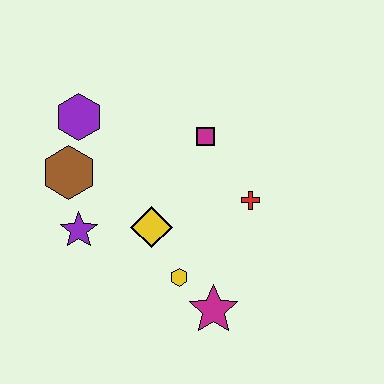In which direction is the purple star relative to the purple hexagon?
The purple star is below the purple hexagon.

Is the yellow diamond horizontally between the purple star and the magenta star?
Yes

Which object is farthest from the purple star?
The red cross is farthest from the purple star.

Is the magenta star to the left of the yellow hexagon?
No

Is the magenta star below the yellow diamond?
Yes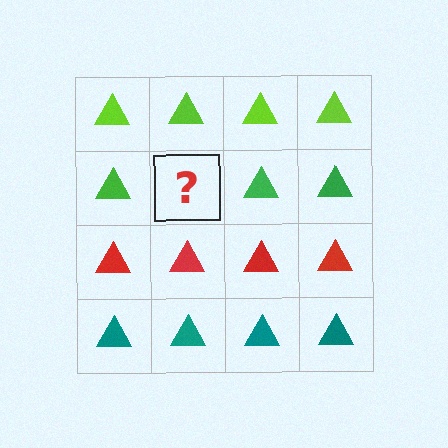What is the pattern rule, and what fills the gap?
The rule is that each row has a consistent color. The gap should be filled with a green triangle.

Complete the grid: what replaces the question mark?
The question mark should be replaced with a green triangle.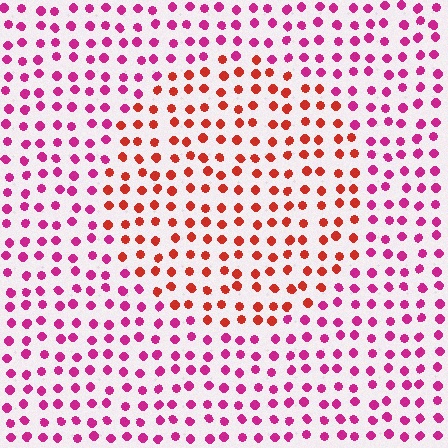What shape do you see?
I see a circle.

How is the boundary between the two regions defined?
The boundary is defined purely by a slight shift in hue (about 42 degrees). Spacing, size, and orientation are identical on both sides.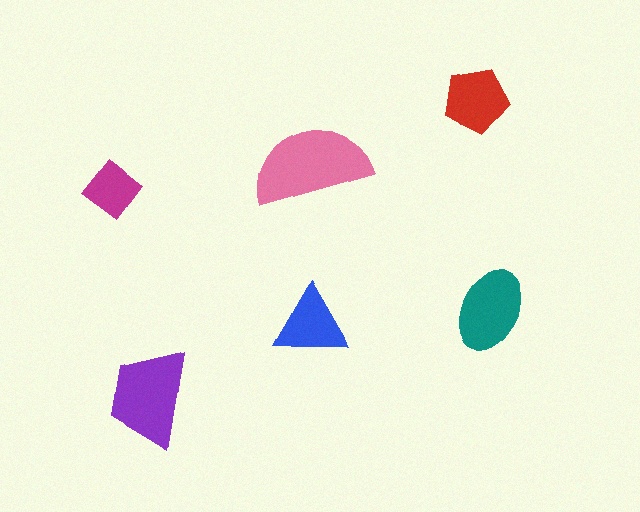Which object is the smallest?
The magenta diamond.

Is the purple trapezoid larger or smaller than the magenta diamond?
Larger.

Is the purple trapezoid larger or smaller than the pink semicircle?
Smaller.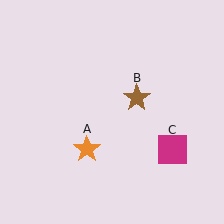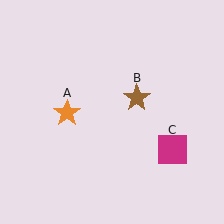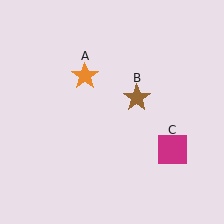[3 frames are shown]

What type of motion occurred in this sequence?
The orange star (object A) rotated clockwise around the center of the scene.